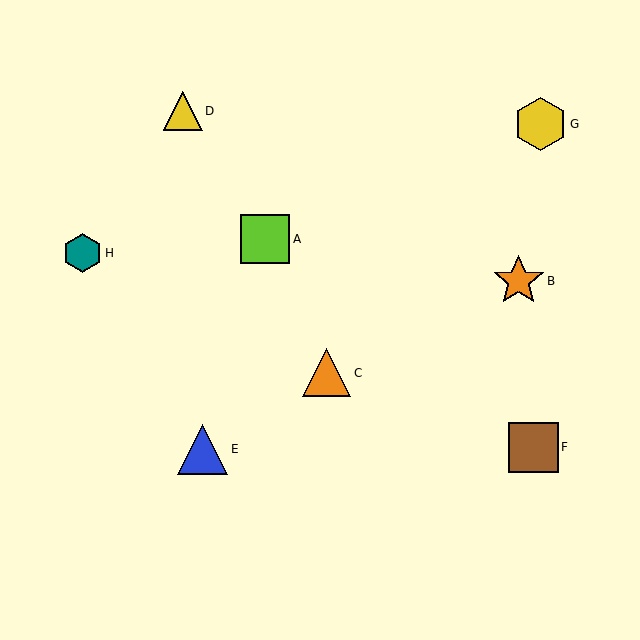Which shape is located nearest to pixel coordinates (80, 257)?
The teal hexagon (labeled H) at (83, 253) is nearest to that location.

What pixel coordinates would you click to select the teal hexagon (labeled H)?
Click at (83, 253) to select the teal hexagon H.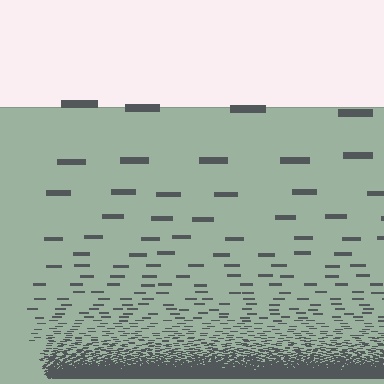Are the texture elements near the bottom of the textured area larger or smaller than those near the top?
Smaller. The gradient is inverted — elements near the bottom are smaller and denser.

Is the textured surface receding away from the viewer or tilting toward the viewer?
The surface appears to tilt toward the viewer. Texture elements get larger and sparser toward the top.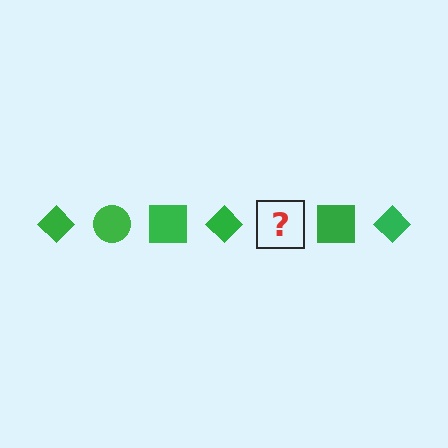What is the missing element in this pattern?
The missing element is a green circle.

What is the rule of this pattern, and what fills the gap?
The rule is that the pattern cycles through diamond, circle, square shapes in green. The gap should be filled with a green circle.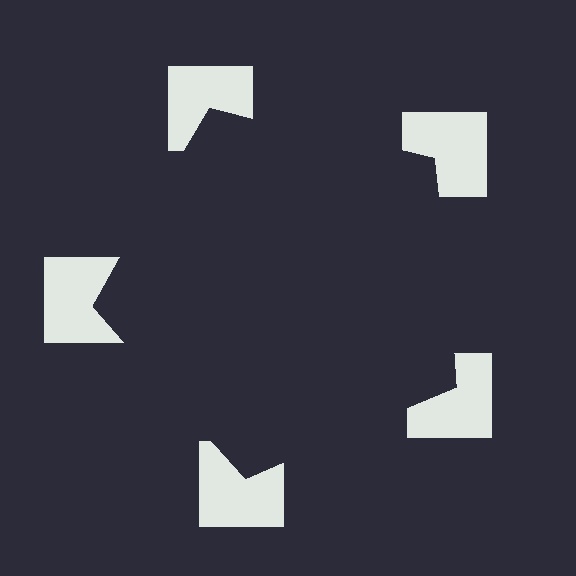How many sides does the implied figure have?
5 sides.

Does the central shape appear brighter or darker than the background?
It typically appears slightly darker than the background, even though no actual brightness change is drawn.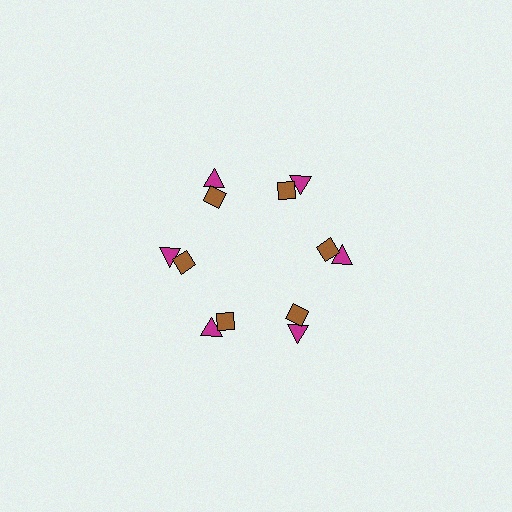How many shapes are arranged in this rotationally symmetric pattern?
There are 12 shapes, arranged in 6 groups of 2.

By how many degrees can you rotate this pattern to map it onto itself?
The pattern maps onto itself every 60 degrees of rotation.